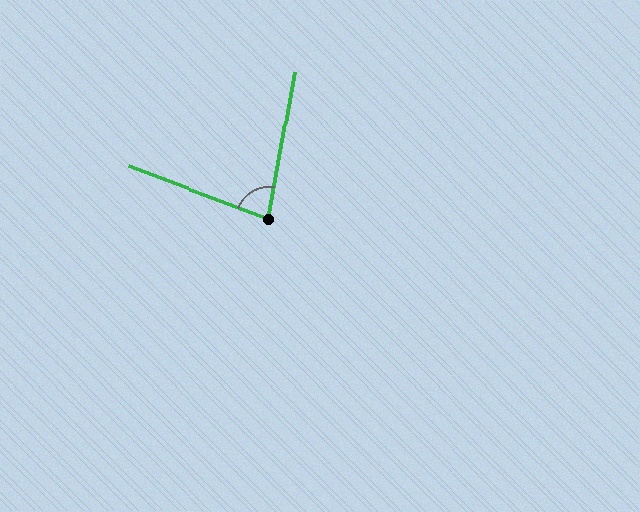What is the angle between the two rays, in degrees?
Approximately 79 degrees.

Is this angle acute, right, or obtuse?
It is acute.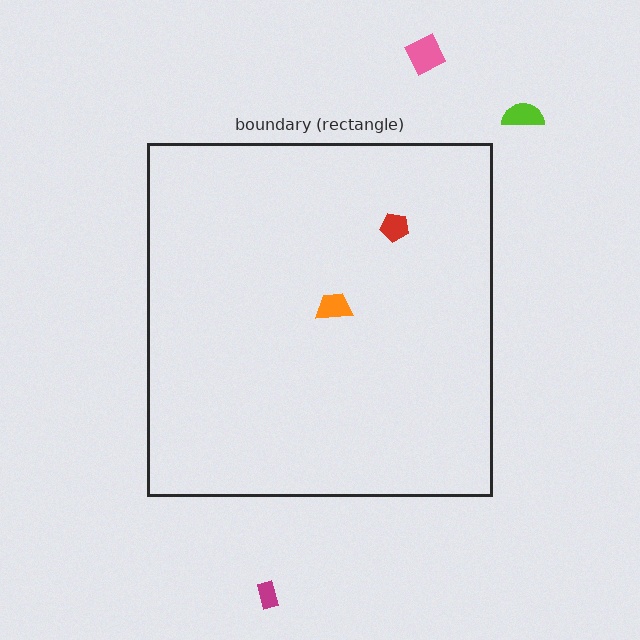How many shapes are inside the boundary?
2 inside, 3 outside.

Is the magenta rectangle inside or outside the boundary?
Outside.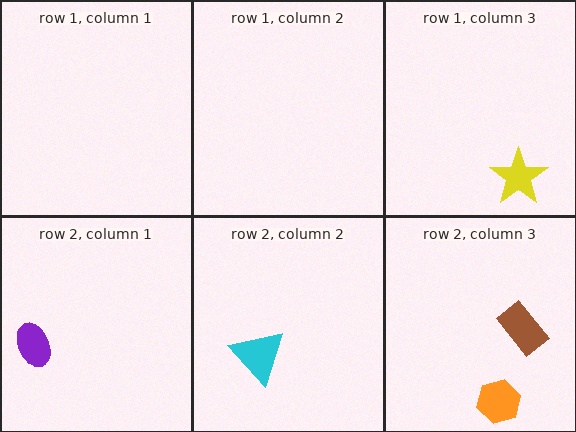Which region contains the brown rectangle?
The row 2, column 3 region.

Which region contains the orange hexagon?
The row 2, column 3 region.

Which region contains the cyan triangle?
The row 2, column 2 region.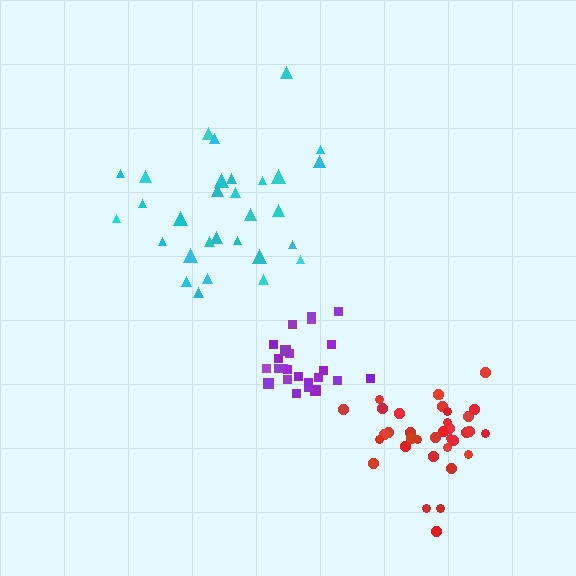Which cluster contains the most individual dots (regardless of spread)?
Red (35).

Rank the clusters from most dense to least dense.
purple, red, cyan.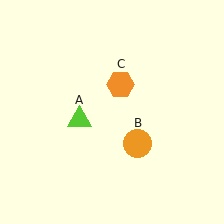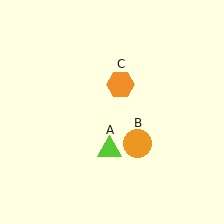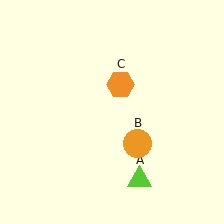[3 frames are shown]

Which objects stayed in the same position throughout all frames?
Orange circle (object B) and orange hexagon (object C) remained stationary.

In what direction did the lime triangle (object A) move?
The lime triangle (object A) moved down and to the right.